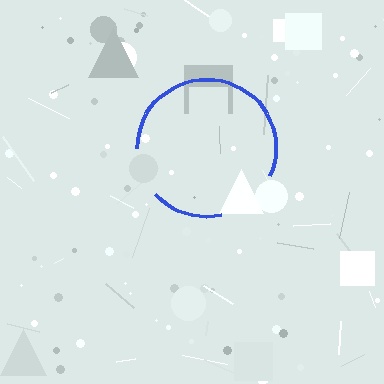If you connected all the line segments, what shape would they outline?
They would outline a circle.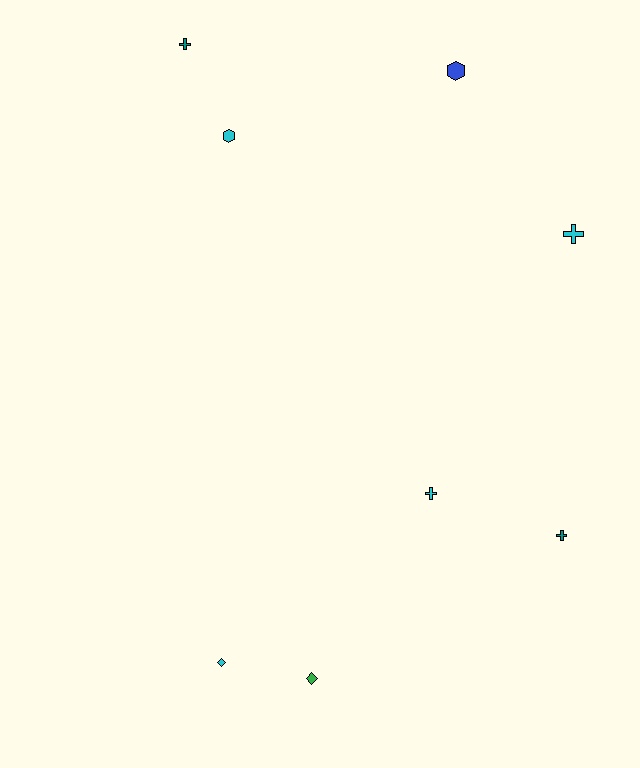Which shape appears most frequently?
Cross, with 4 objects.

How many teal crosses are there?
There are 2 teal crosses.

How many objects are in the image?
There are 8 objects.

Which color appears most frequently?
Cyan, with 4 objects.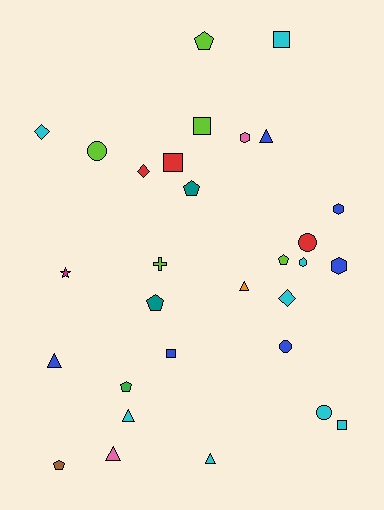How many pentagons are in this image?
There are 6 pentagons.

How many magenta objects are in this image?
There is 1 magenta object.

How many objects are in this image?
There are 30 objects.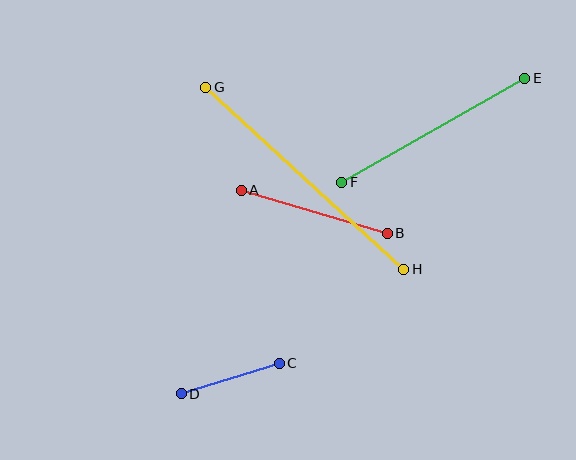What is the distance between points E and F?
The distance is approximately 210 pixels.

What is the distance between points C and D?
The distance is approximately 102 pixels.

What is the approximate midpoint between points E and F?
The midpoint is at approximately (433, 130) pixels.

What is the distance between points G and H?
The distance is approximately 269 pixels.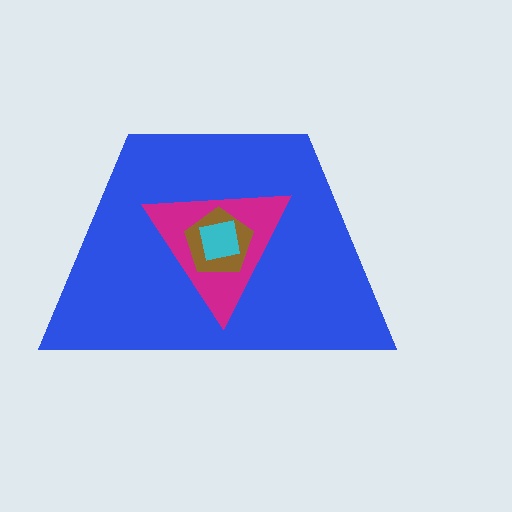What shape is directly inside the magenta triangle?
The brown pentagon.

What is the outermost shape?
The blue trapezoid.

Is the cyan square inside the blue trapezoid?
Yes.